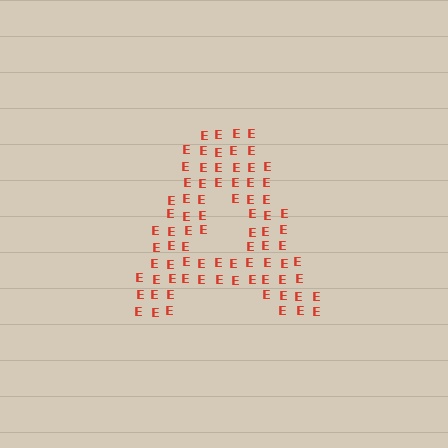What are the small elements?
The small elements are letter E's.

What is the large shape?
The large shape is the letter A.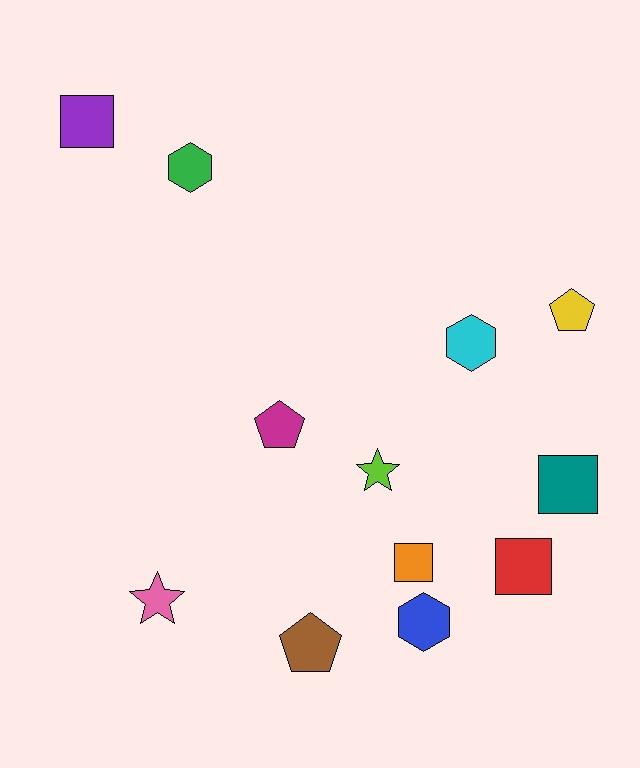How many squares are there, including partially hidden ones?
There are 4 squares.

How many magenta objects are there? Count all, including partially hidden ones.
There is 1 magenta object.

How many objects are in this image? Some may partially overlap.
There are 12 objects.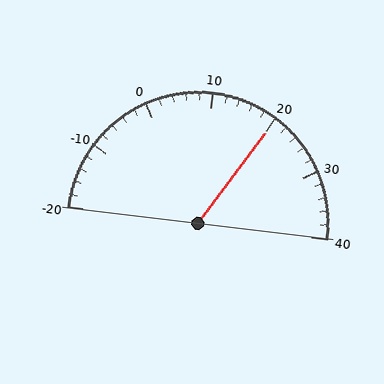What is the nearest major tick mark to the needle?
The nearest major tick mark is 20.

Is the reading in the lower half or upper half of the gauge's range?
The reading is in the upper half of the range (-20 to 40).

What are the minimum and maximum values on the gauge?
The gauge ranges from -20 to 40.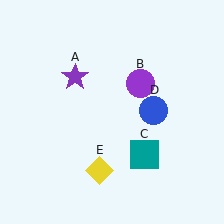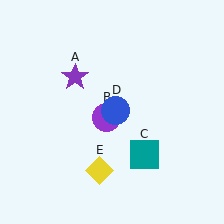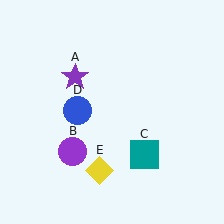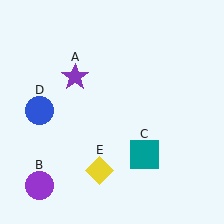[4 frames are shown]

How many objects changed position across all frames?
2 objects changed position: purple circle (object B), blue circle (object D).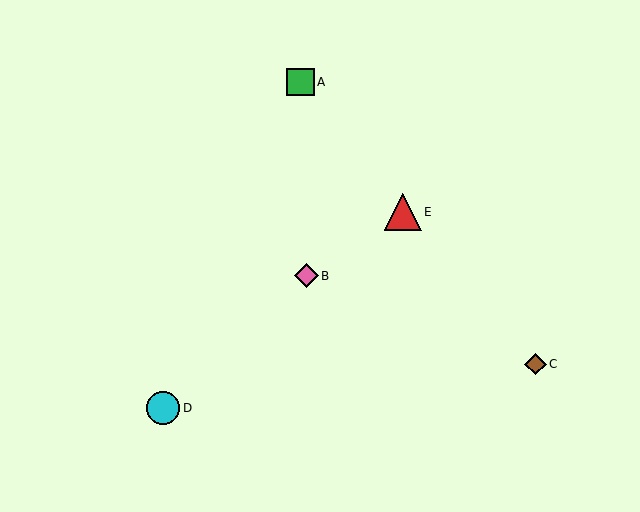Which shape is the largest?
The red triangle (labeled E) is the largest.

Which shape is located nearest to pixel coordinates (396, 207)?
The red triangle (labeled E) at (403, 212) is nearest to that location.